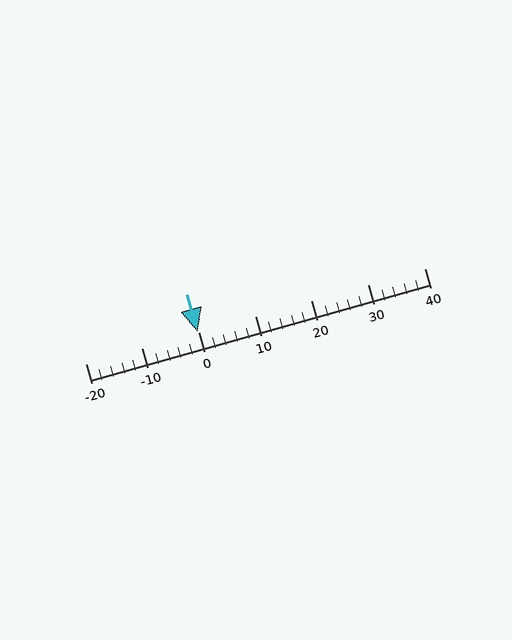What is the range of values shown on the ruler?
The ruler shows values from -20 to 40.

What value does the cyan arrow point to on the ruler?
The cyan arrow points to approximately 0.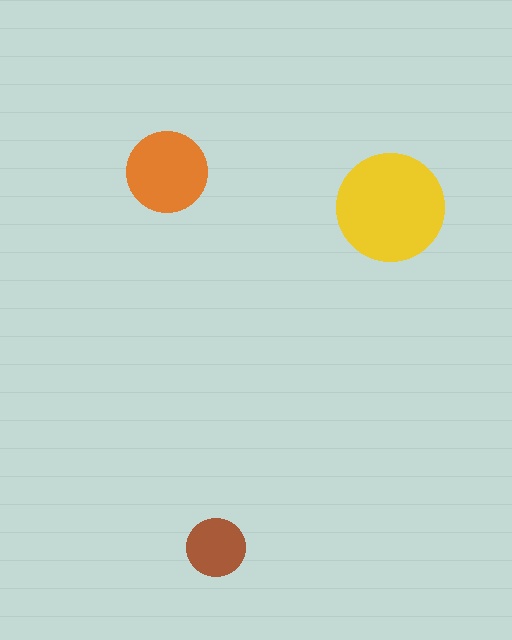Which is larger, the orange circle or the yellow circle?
The yellow one.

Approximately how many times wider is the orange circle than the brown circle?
About 1.5 times wider.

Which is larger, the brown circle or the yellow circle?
The yellow one.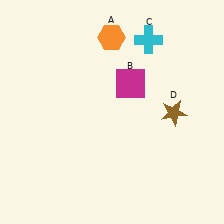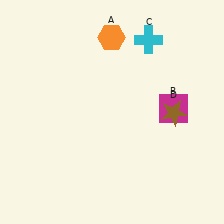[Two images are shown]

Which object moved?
The magenta square (B) moved right.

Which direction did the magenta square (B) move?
The magenta square (B) moved right.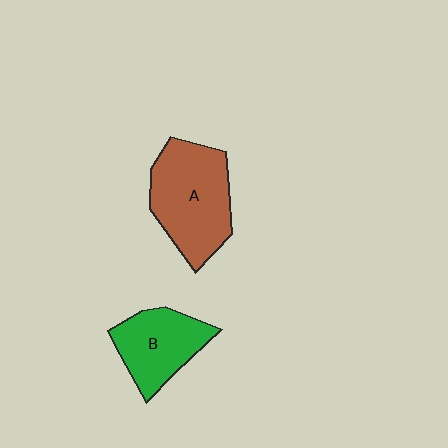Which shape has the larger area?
Shape A (brown).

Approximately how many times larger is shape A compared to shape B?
Approximately 1.4 times.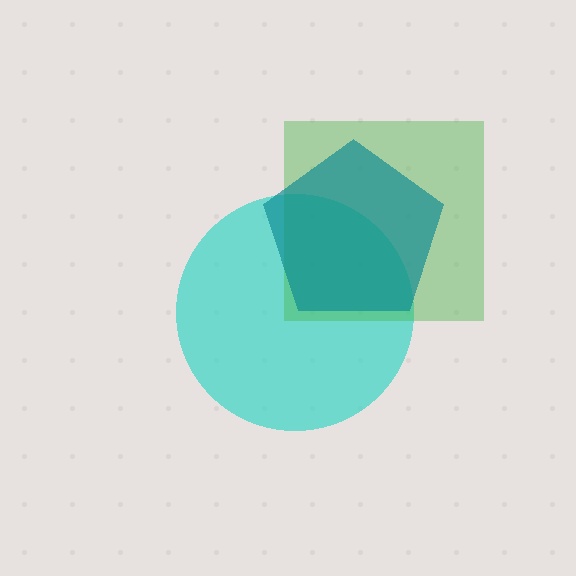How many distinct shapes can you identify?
There are 3 distinct shapes: a cyan circle, a green square, a teal pentagon.